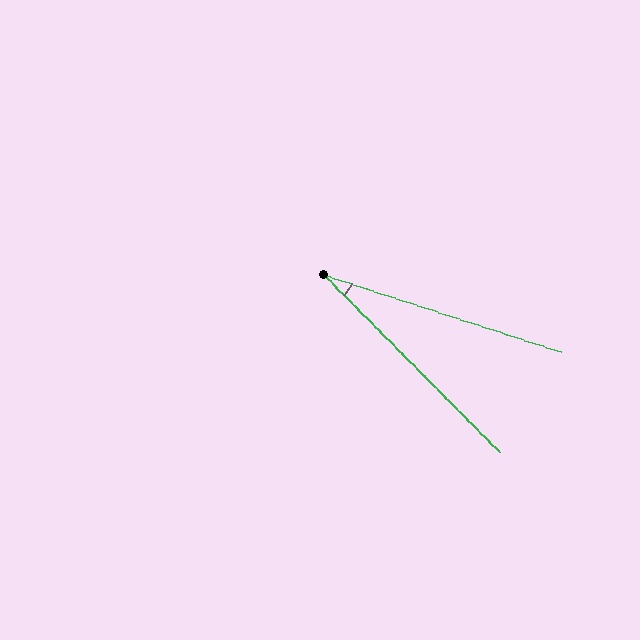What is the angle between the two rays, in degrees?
Approximately 27 degrees.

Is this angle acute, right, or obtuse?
It is acute.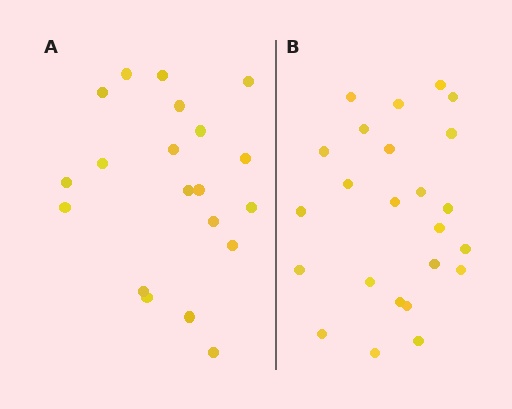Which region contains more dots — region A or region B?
Region B (the right region) has more dots.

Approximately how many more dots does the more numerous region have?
Region B has about 4 more dots than region A.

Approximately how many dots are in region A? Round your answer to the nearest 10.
About 20 dots.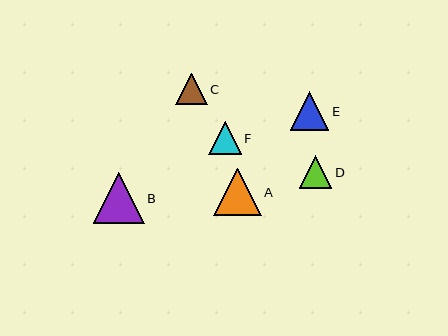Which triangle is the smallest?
Triangle C is the smallest with a size of approximately 32 pixels.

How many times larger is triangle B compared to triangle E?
Triangle B is approximately 1.3 times the size of triangle E.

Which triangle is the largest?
Triangle B is the largest with a size of approximately 51 pixels.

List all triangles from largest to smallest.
From largest to smallest: B, A, E, D, F, C.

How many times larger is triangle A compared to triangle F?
Triangle A is approximately 1.4 times the size of triangle F.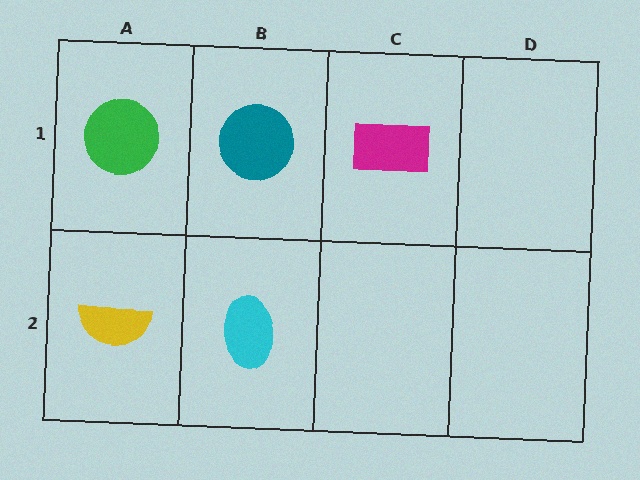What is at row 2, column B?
A cyan ellipse.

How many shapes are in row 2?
2 shapes.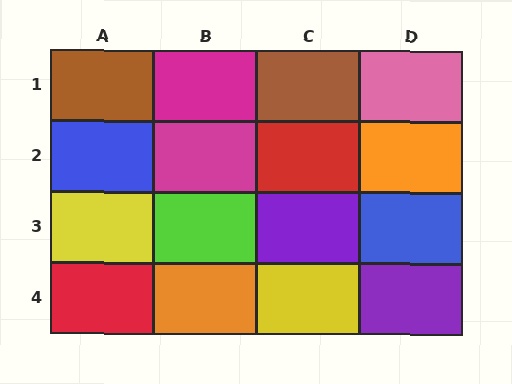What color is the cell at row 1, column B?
Magenta.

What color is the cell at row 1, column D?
Pink.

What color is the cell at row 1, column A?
Brown.